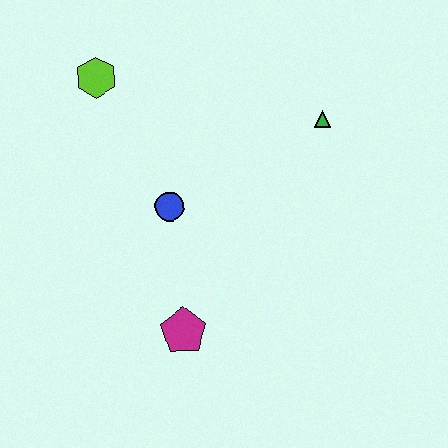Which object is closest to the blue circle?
The magenta pentagon is closest to the blue circle.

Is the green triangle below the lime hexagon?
Yes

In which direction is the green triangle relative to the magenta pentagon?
The green triangle is above the magenta pentagon.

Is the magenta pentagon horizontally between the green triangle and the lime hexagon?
Yes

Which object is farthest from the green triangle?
The magenta pentagon is farthest from the green triangle.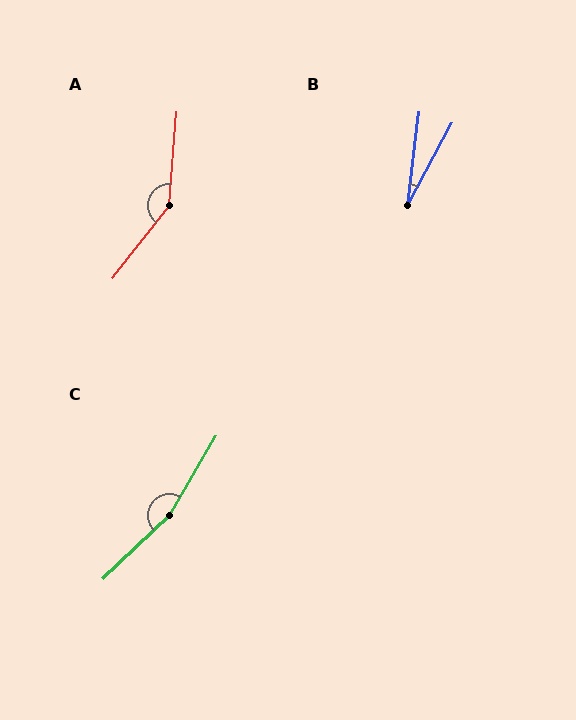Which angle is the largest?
C, at approximately 164 degrees.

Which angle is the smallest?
B, at approximately 21 degrees.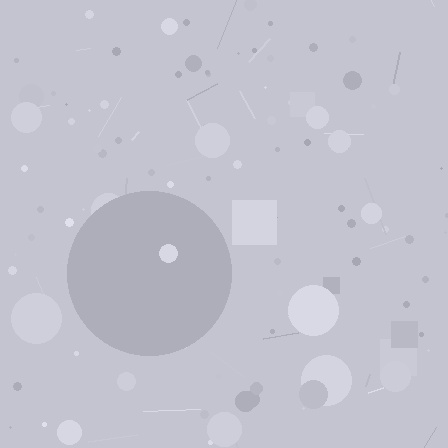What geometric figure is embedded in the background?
A circle is embedded in the background.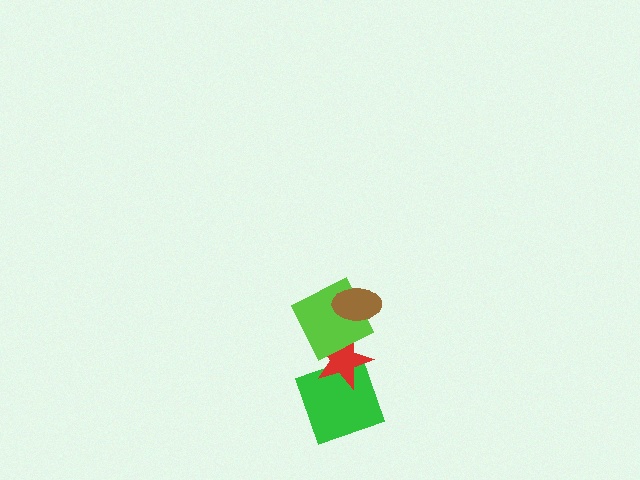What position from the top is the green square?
The green square is 4th from the top.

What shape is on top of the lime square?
The brown ellipse is on top of the lime square.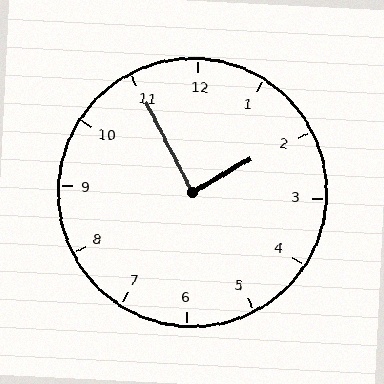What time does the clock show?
1:55.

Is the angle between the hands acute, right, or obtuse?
It is right.